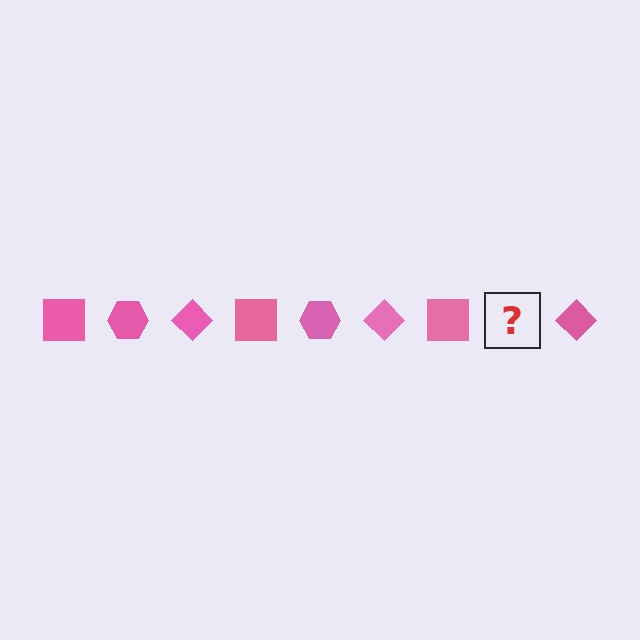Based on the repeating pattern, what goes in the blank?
The blank should be a pink hexagon.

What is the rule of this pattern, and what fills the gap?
The rule is that the pattern cycles through square, hexagon, diamond shapes in pink. The gap should be filled with a pink hexagon.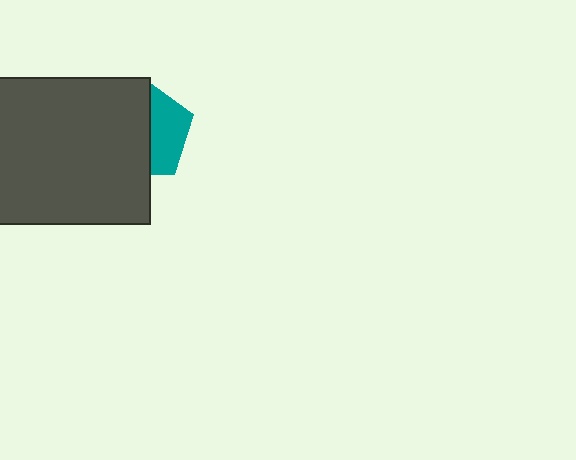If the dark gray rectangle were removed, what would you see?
You would see the complete teal pentagon.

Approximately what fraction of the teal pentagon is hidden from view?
Roughly 62% of the teal pentagon is hidden behind the dark gray rectangle.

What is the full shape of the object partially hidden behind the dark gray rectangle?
The partially hidden object is a teal pentagon.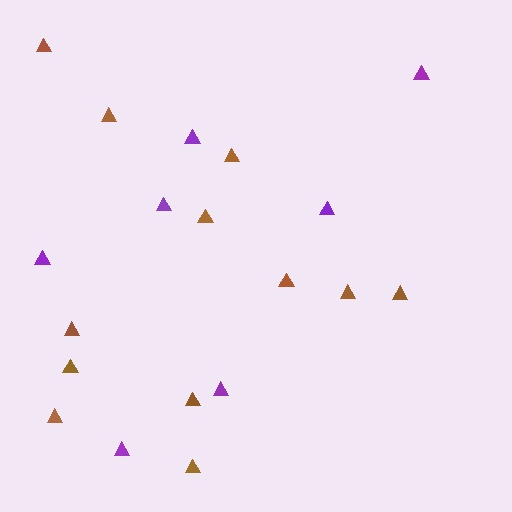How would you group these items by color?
There are 2 groups: one group of brown triangles (12) and one group of purple triangles (7).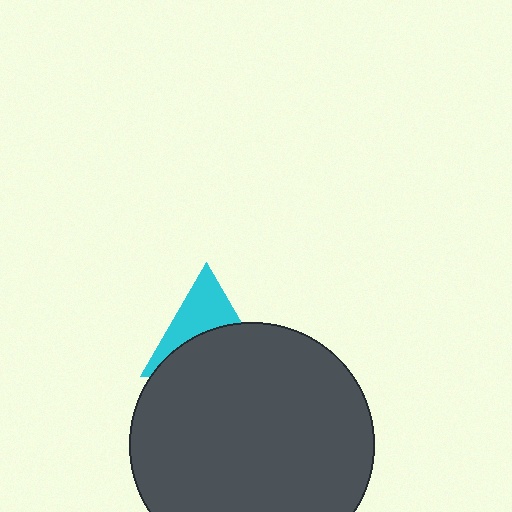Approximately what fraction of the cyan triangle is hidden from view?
Roughly 55% of the cyan triangle is hidden behind the dark gray circle.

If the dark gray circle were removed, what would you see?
You would see the complete cyan triangle.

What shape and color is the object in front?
The object in front is a dark gray circle.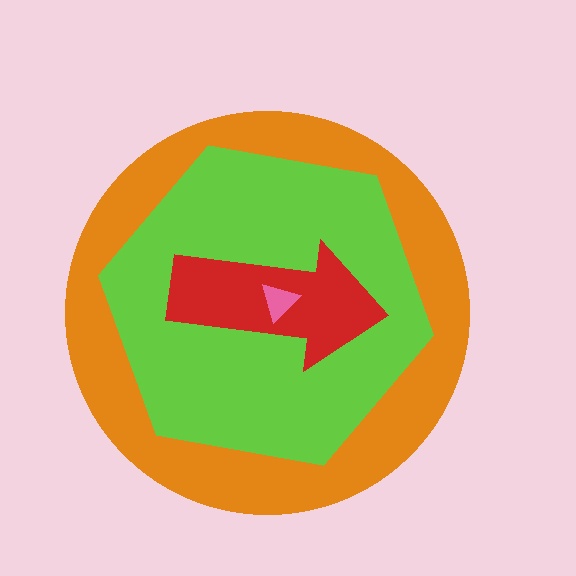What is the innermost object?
The pink triangle.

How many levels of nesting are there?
4.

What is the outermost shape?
The orange circle.